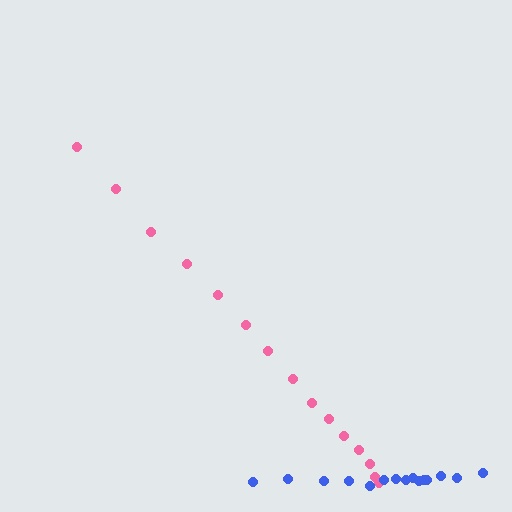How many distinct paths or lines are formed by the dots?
There are 2 distinct paths.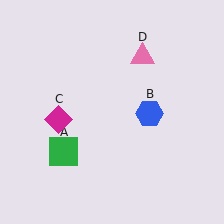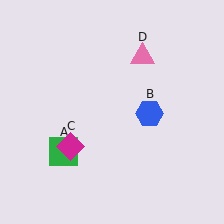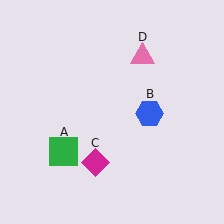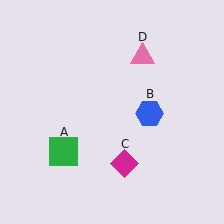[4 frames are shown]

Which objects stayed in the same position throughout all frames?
Green square (object A) and blue hexagon (object B) and pink triangle (object D) remained stationary.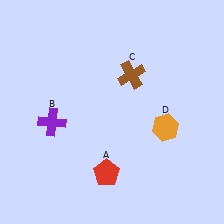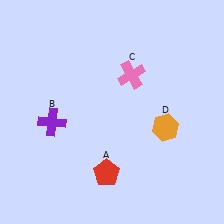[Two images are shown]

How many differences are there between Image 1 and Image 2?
There is 1 difference between the two images.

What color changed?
The cross (C) changed from brown in Image 1 to pink in Image 2.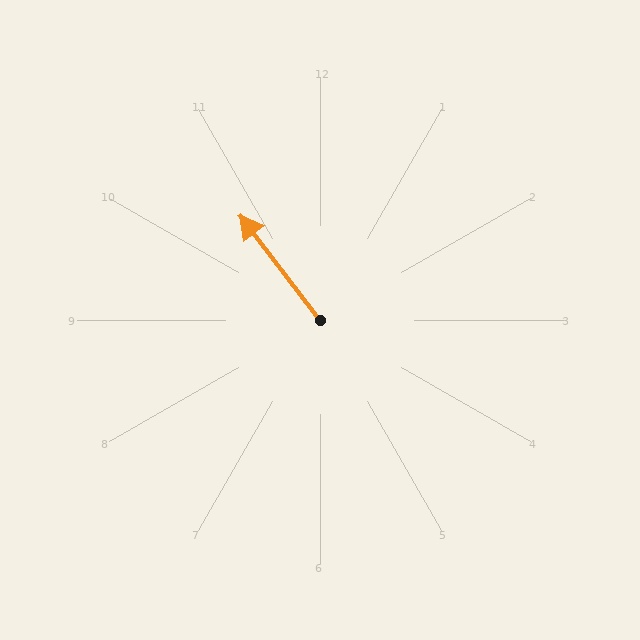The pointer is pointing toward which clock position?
Roughly 11 o'clock.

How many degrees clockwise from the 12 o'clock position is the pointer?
Approximately 323 degrees.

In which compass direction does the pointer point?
Northwest.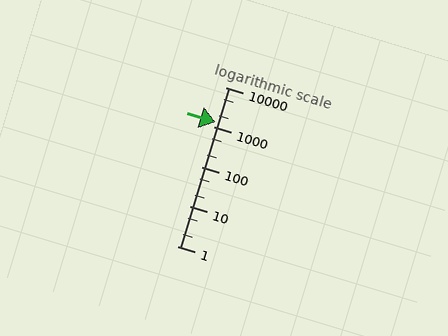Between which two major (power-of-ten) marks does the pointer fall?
The pointer is between 1000 and 10000.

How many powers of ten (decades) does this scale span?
The scale spans 4 decades, from 1 to 10000.